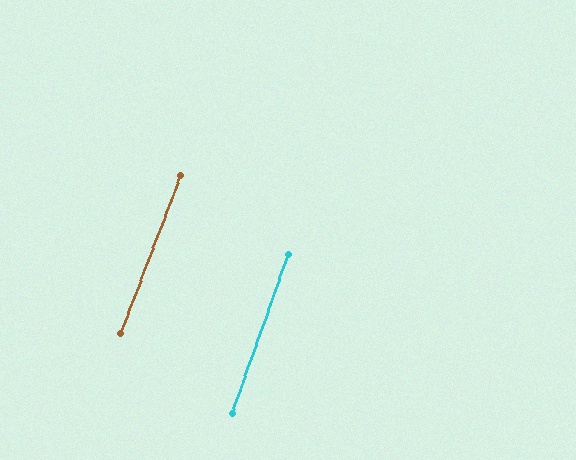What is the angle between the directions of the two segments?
Approximately 2 degrees.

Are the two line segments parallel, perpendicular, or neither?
Parallel — their directions differ by only 1.6°.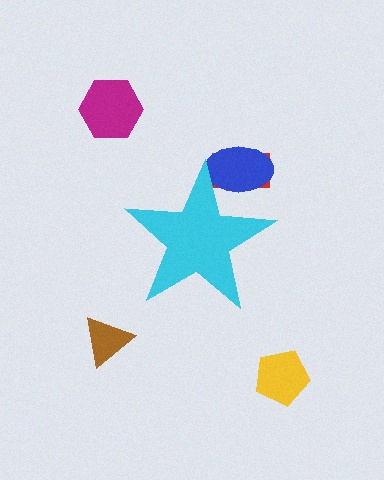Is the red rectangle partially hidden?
Yes, the red rectangle is partially hidden behind the cyan star.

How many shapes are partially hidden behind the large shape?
2 shapes are partially hidden.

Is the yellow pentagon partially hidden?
No, the yellow pentagon is fully visible.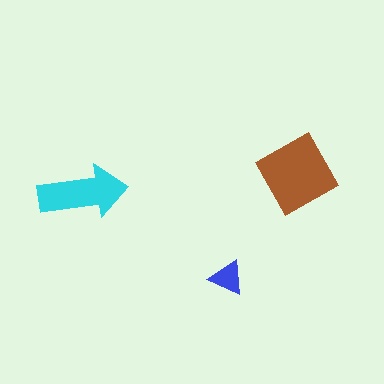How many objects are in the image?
There are 3 objects in the image.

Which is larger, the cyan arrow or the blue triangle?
The cyan arrow.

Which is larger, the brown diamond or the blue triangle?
The brown diamond.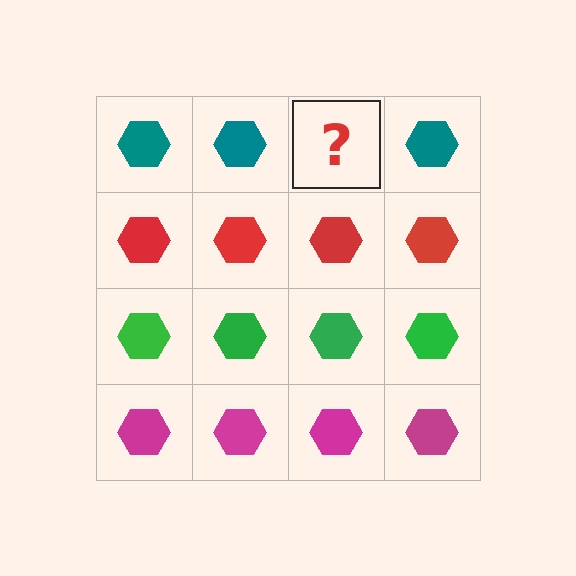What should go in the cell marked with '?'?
The missing cell should contain a teal hexagon.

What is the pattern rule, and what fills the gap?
The rule is that each row has a consistent color. The gap should be filled with a teal hexagon.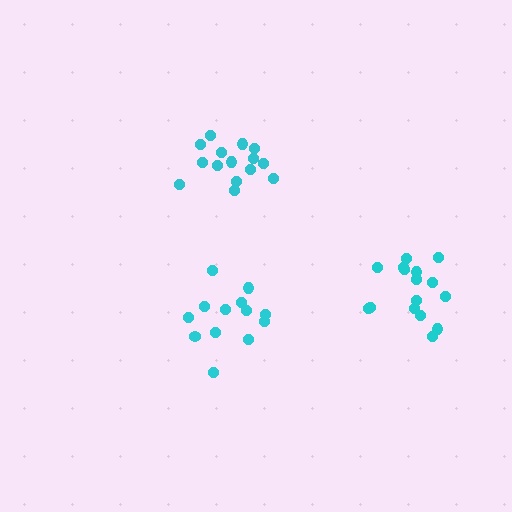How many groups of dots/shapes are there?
There are 3 groups.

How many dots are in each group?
Group 1: 15 dots, Group 2: 13 dots, Group 3: 16 dots (44 total).